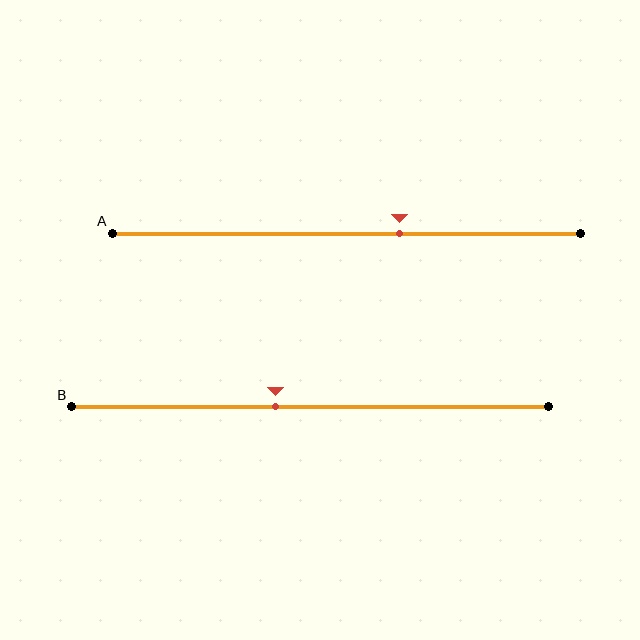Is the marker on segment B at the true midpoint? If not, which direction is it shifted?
No, the marker on segment B is shifted to the left by about 7% of the segment length.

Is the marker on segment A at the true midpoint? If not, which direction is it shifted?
No, the marker on segment A is shifted to the right by about 11% of the segment length.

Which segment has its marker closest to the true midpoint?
Segment B has its marker closest to the true midpoint.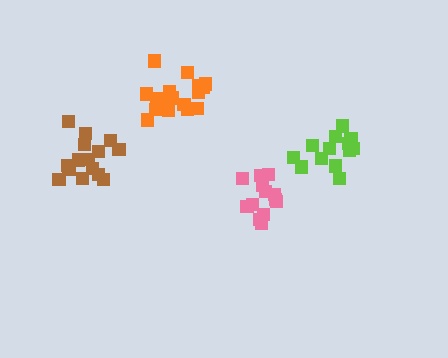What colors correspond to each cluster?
The clusters are colored: pink, brown, orange, lime.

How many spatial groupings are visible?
There are 4 spatial groupings.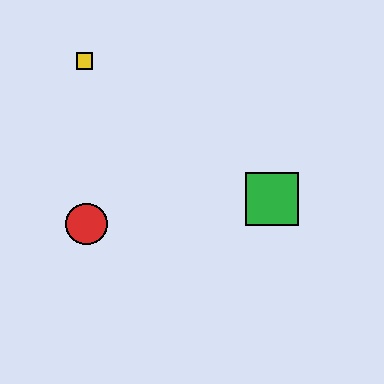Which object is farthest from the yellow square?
The green square is farthest from the yellow square.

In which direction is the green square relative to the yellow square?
The green square is to the right of the yellow square.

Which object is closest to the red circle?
The yellow square is closest to the red circle.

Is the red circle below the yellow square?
Yes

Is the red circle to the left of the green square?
Yes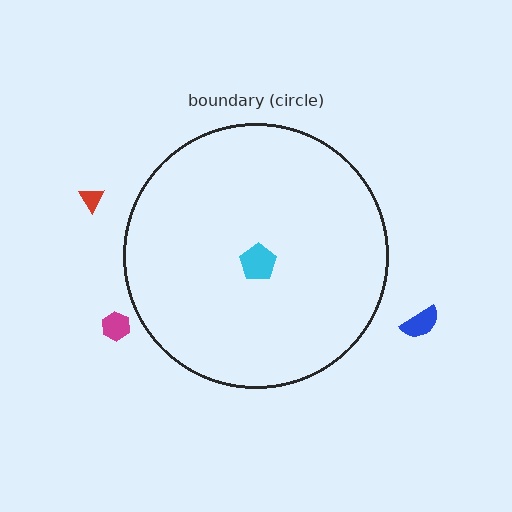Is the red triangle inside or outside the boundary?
Outside.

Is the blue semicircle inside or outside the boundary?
Outside.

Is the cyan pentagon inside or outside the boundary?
Inside.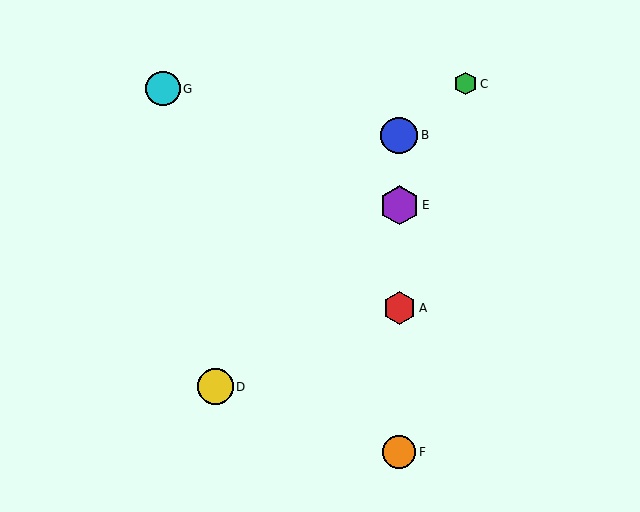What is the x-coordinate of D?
Object D is at x≈215.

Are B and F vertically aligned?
Yes, both are at x≈399.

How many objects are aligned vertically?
4 objects (A, B, E, F) are aligned vertically.